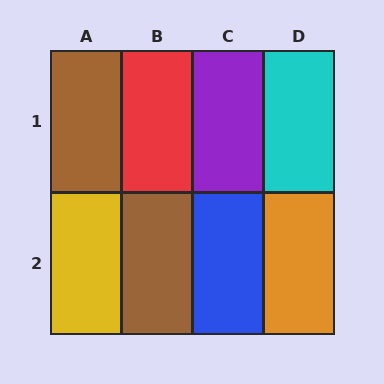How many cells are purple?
1 cell is purple.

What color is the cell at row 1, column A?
Brown.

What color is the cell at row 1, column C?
Purple.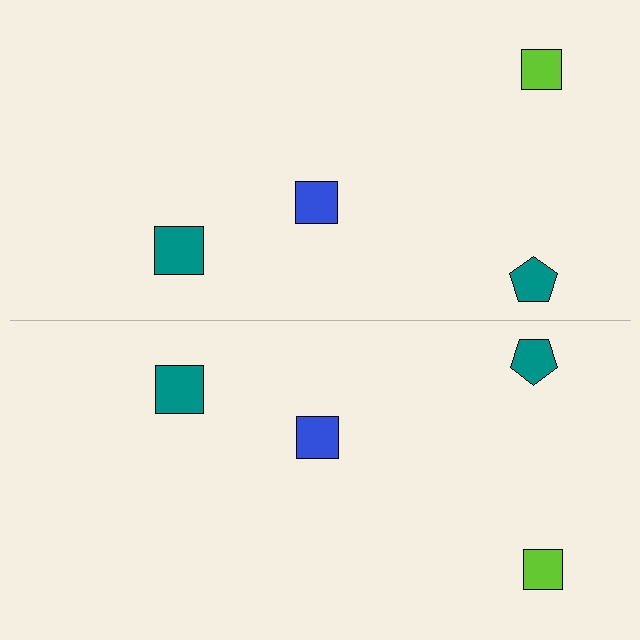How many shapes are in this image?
There are 8 shapes in this image.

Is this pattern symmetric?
Yes, this pattern has bilateral (reflection) symmetry.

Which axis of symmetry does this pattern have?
The pattern has a horizontal axis of symmetry running through the center of the image.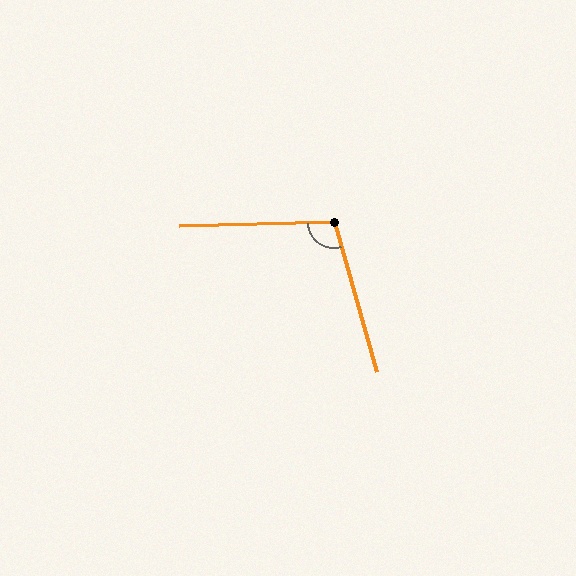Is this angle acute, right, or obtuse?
It is obtuse.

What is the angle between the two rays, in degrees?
Approximately 104 degrees.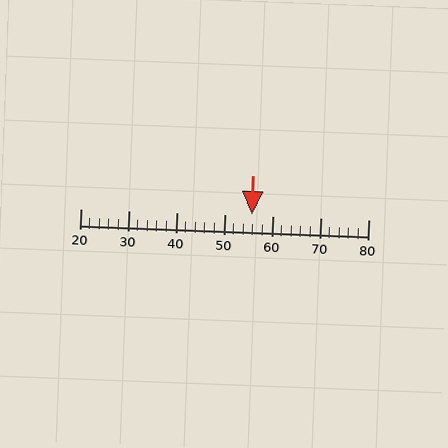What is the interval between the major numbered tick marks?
The major tick marks are spaced 10 units apart.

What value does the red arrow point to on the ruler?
The red arrow points to approximately 56.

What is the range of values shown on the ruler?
The ruler shows values from 20 to 80.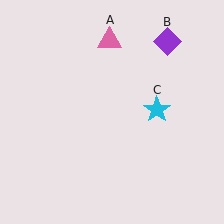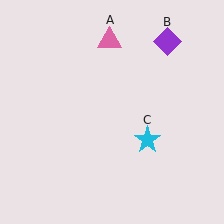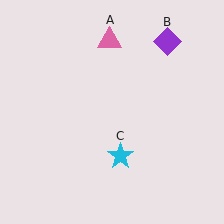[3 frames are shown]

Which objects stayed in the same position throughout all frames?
Pink triangle (object A) and purple diamond (object B) remained stationary.